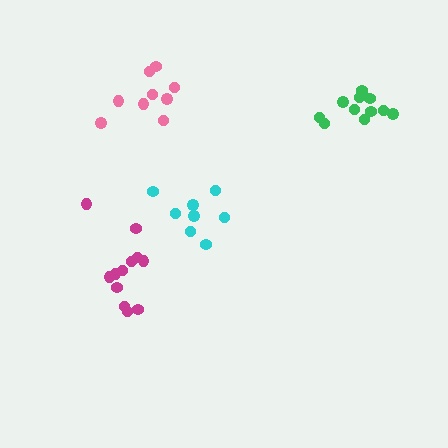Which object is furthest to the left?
The magenta cluster is leftmost.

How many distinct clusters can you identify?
There are 4 distinct clusters.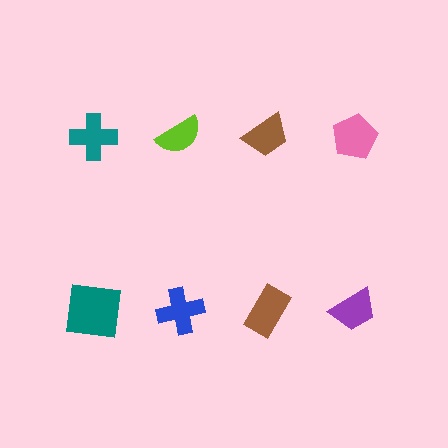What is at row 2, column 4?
A purple trapezoid.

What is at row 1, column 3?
A brown trapezoid.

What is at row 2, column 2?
A blue cross.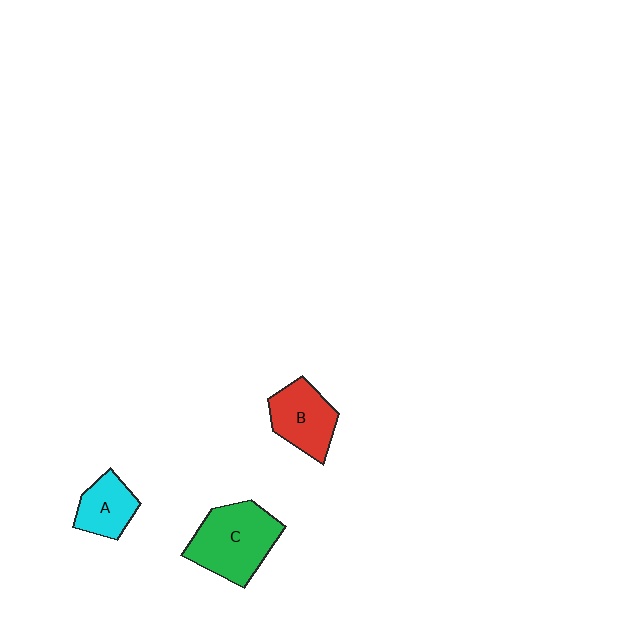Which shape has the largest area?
Shape C (green).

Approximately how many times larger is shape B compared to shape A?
Approximately 1.3 times.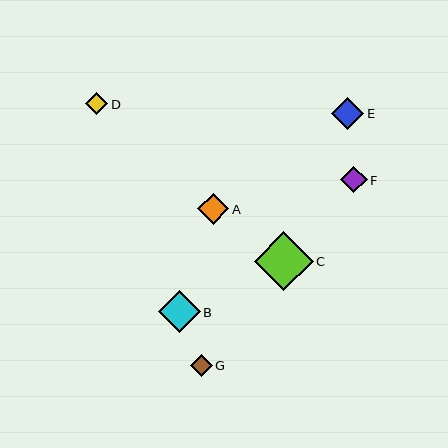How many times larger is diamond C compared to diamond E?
Diamond C is approximately 1.8 times the size of diamond E.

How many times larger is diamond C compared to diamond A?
Diamond C is approximately 1.9 times the size of diamond A.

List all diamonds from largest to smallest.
From largest to smallest: C, B, E, A, F, D, G.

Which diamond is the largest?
Diamond C is the largest with a size of approximately 59 pixels.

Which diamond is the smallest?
Diamond G is the smallest with a size of approximately 22 pixels.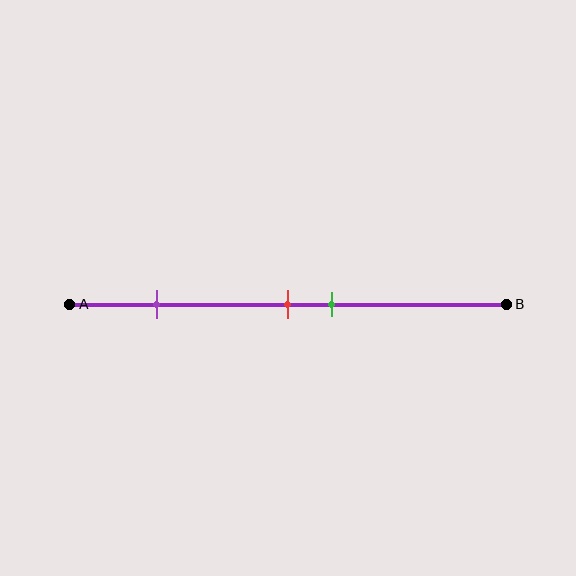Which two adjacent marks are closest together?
The red and green marks are the closest adjacent pair.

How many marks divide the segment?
There are 3 marks dividing the segment.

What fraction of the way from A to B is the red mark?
The red mark is approximately 50% (0.5) of the way from A to B.